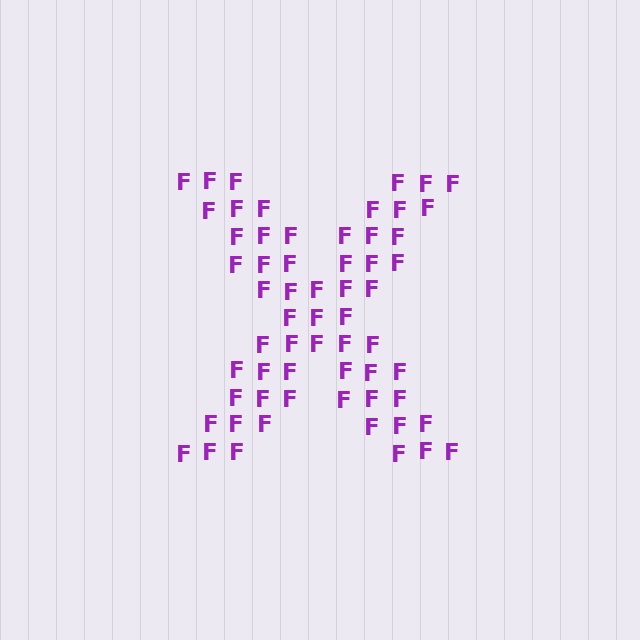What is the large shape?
The large shape is the letter X.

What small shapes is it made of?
It is made of small letter F's.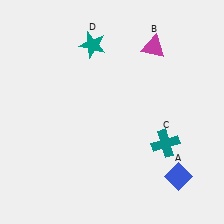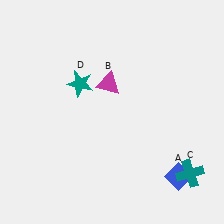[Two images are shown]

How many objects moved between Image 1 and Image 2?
3 objects moved between the two images.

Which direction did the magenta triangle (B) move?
The magenta triangle (B) moved left.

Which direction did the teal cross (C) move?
The teal cross (C) moved down.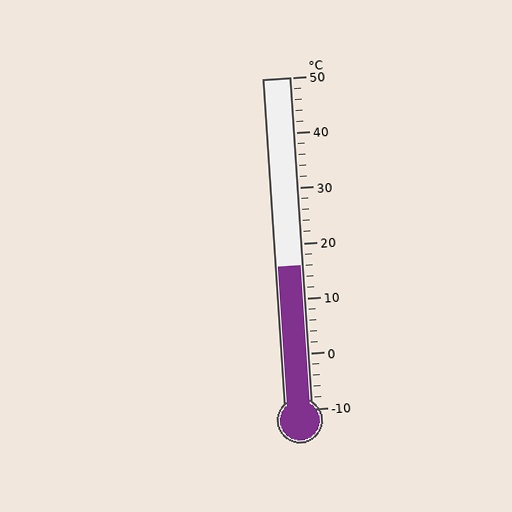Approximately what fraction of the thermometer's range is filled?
The thermometer is filled to approximately 45% of its range.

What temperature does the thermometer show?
The thermometer shows approximately 16°C.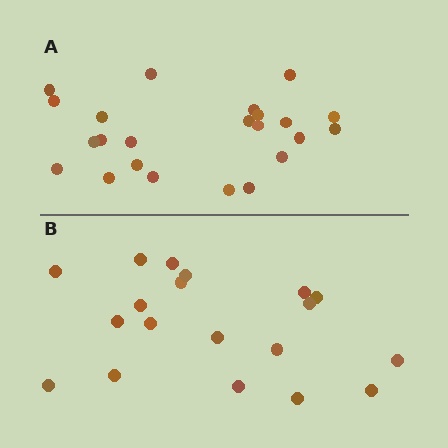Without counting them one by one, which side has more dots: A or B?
Region A (the top region) has more dots.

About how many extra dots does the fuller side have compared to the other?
Region A has about 4 more dots than region B.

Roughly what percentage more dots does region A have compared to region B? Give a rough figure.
About 20% more.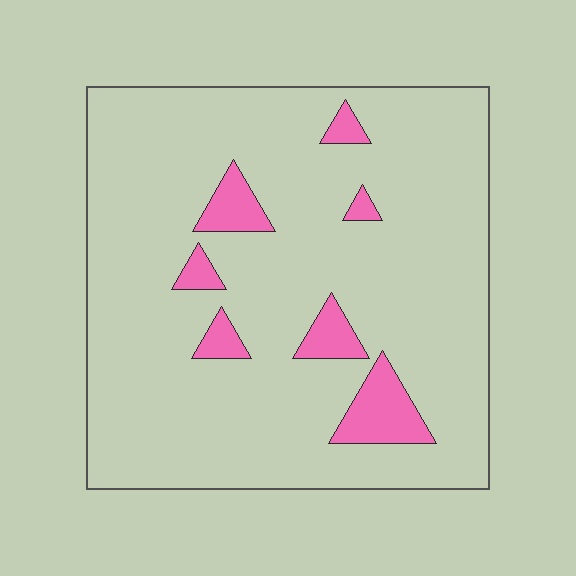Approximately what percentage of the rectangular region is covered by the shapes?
Approximately 10%.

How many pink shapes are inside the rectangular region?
7.